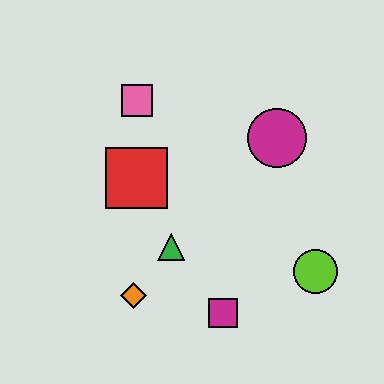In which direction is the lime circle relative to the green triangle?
The lime circle is to the right of the green triangle.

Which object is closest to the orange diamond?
The green triangle is closest to the orange diamond.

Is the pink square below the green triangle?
No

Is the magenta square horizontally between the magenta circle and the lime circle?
No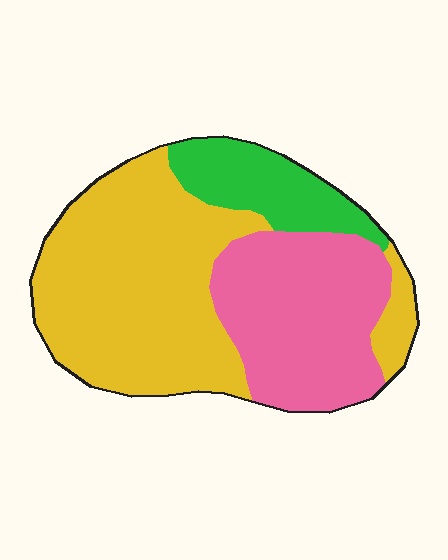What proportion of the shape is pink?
Pink takes up about one third (1/3) of the shape.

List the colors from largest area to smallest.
From largest to smallest: yellow, pink, green.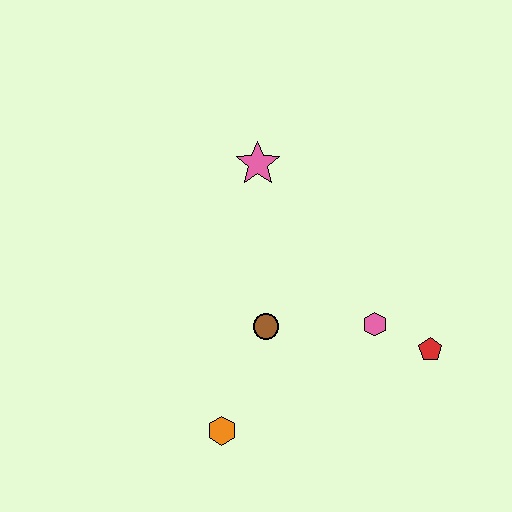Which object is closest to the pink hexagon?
The red pentagon is closest to the pink hexagon.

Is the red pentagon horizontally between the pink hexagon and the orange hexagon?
No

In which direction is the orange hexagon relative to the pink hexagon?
The orange hexagon is to the left of the pink hexagon.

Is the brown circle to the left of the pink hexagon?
Yes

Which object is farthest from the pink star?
The orange hexagon is farthest from the pink star.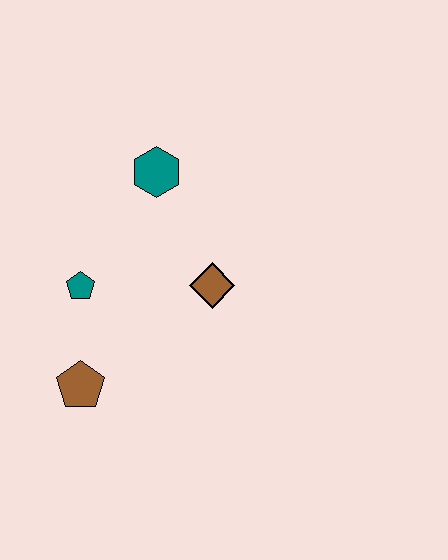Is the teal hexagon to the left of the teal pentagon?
No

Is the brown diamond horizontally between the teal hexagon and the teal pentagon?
No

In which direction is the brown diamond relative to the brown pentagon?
The brown diamond is to the right of the brown pentagon.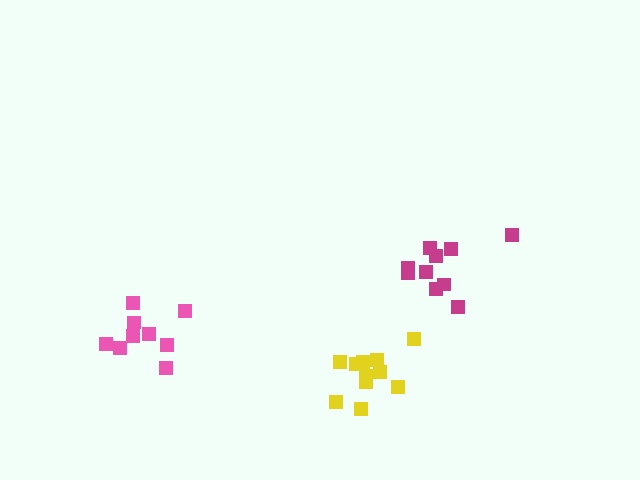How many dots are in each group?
Group 1: 9 dots, Group 2: 11 dots, Group 3: 11 dots (31 total).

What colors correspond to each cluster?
The clusters are colored: pink, yellow, magenta.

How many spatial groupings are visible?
There are 3 spatial groupings.